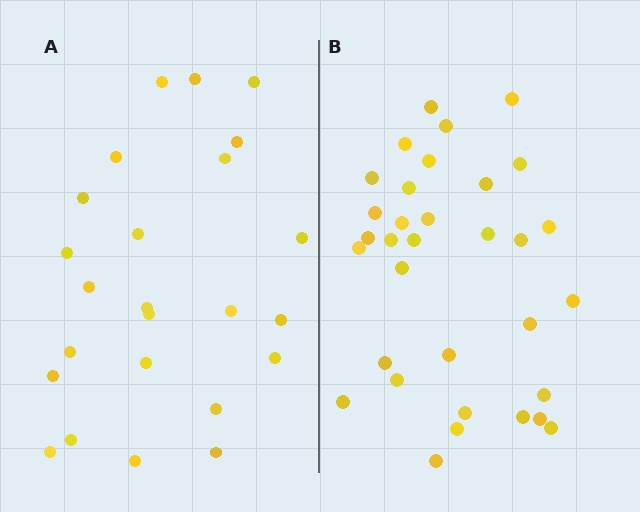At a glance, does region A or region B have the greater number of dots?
Region B (the right region) has more dots.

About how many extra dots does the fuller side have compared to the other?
Region B has roughly 8 or so more dots than region A.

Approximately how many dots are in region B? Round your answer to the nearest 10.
About 30 dots. (The exact count is 33, which rounds to 30.)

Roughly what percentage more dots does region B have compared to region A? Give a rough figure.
About 40% more.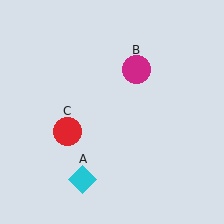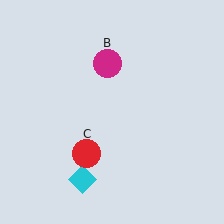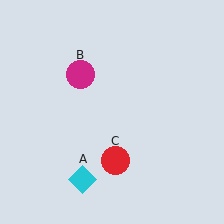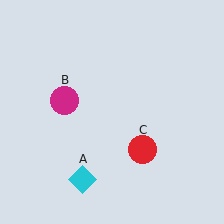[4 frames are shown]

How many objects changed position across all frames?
2 objects changed position: magenta circle (object B), red circle (object C).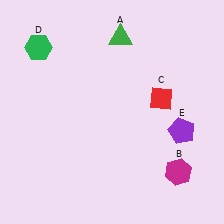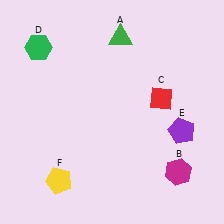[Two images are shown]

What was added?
A yellow pentagon (F) was added in Image 2.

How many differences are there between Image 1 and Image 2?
There is 1 difference between the two images.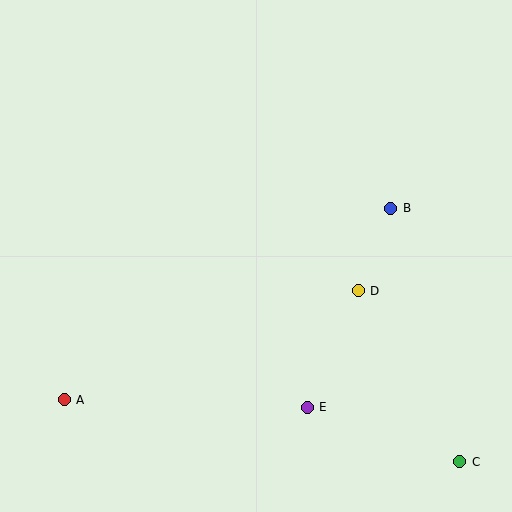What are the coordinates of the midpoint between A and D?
The midpoint between A and D is at (211, 345).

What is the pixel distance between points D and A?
The distance between D and A is 314 pixels.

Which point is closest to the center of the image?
Point D at (358, 291) is closest to the center.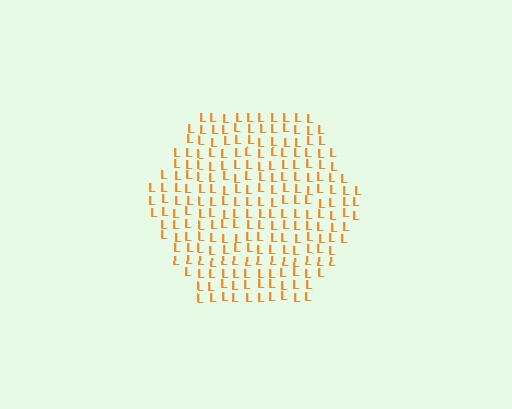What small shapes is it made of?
It is made of small letter L's.